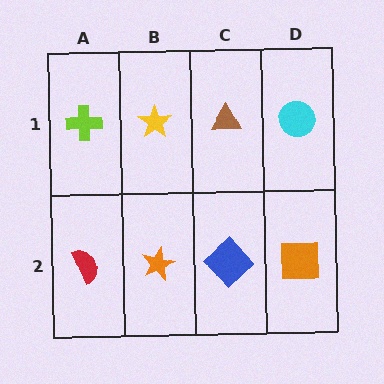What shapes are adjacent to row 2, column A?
A lime cross (row 1, column A), an orange star (row 2, column B).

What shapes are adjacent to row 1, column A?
A red semicircle (row 2, column A), a yellow star (row 1, column B).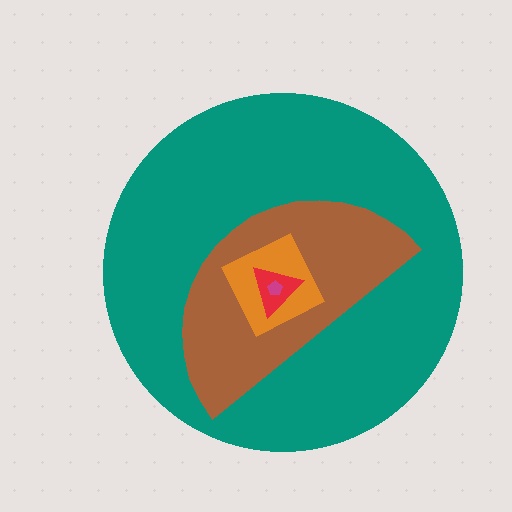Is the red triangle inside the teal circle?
Yes.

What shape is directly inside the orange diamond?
The red triangle.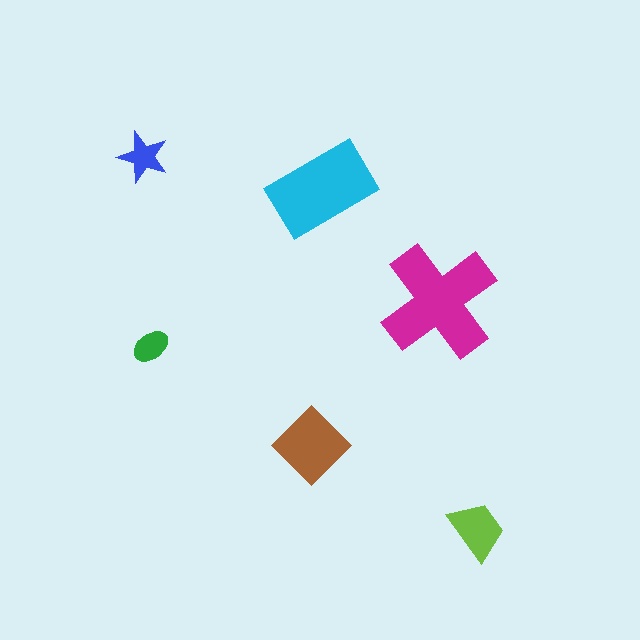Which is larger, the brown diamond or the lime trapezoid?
The brown diamond.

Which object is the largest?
The magenta cross.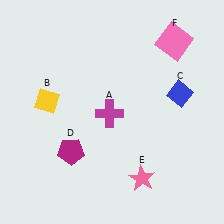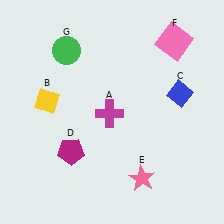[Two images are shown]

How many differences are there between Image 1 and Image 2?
There is 1 difference between the two images.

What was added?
A green circle (G) was added in Image 2.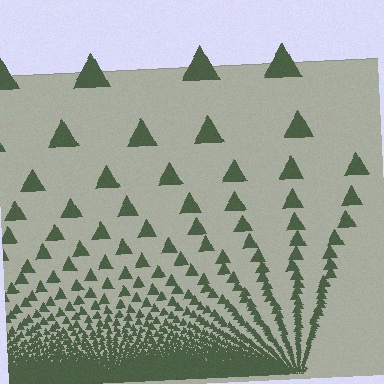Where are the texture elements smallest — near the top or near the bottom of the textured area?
Near the bottom.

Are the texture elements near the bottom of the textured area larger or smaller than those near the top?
Smaller. The gradient is inverted — elements near the bottom are smaller and denser.